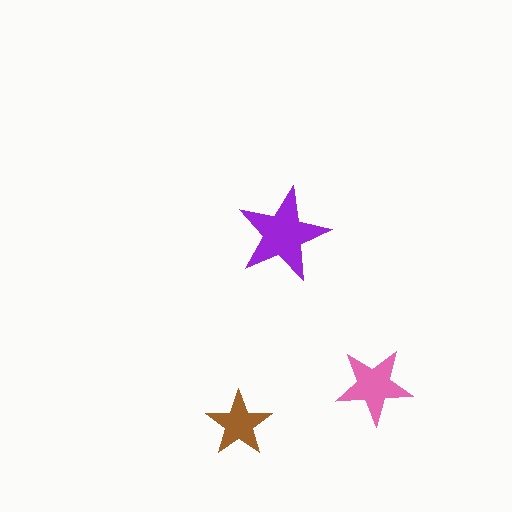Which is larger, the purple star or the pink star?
The purple one.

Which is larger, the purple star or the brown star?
The purple one.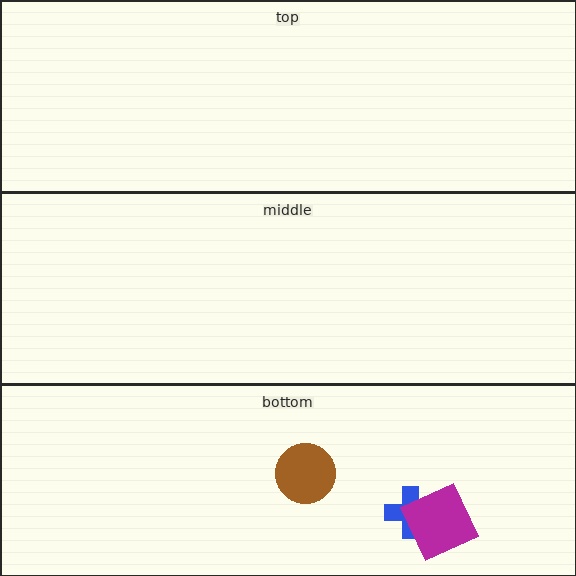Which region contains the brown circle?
The bottom region.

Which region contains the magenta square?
The bottom region.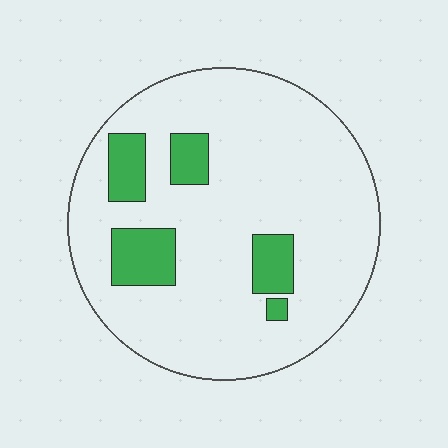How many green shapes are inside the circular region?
5.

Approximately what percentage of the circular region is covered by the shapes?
Approximately 15%.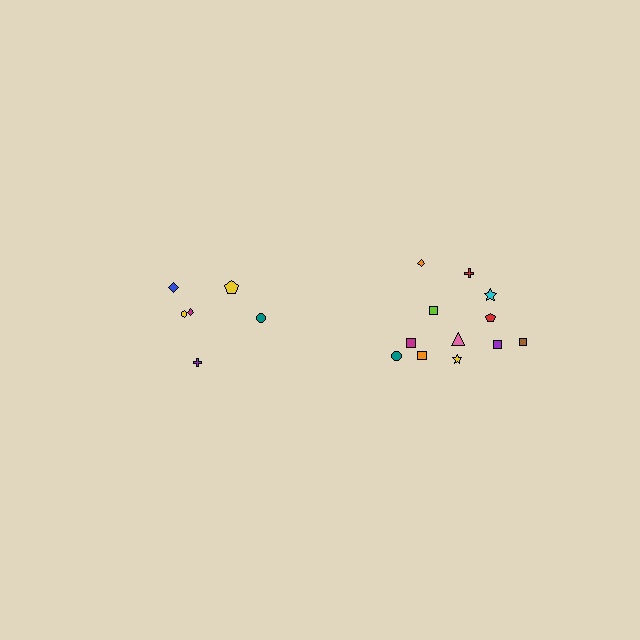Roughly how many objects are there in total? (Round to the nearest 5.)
Roughly 20 objects in total.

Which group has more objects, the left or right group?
The right group.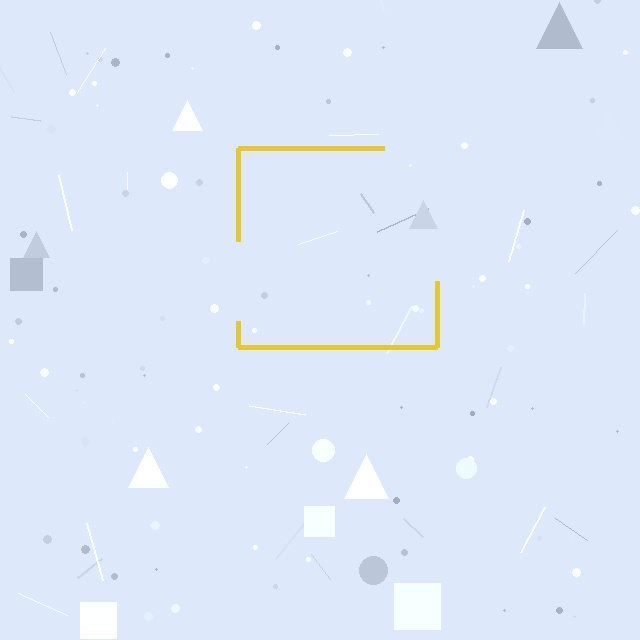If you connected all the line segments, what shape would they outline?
They would outline a square.